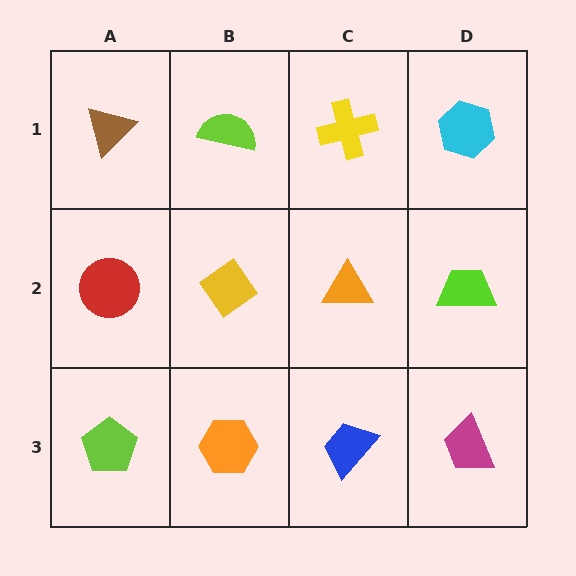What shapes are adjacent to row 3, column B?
A yellow diamond (row 2, column B), a lime pentagon (row 3, column A), a blue trapezoid (row 3, column C).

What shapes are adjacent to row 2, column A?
A brown triangle (row 1, column A), a lime pentagon (row 3, column A), a yellow diamond (row 2, column B).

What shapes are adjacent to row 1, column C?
An orange triangle (row 2, column C), a lime semicircle (row 1, column B), a cyan hexagon (row 1, column D).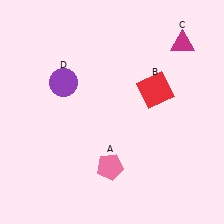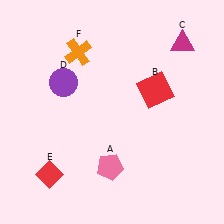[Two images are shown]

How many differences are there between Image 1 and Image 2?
There are 2 differences between the two images.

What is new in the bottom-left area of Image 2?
A red diamond (E) was added in the bottom-left area of Image 2.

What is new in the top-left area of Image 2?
An orange cross (F) was added in the top-left area of Image 2.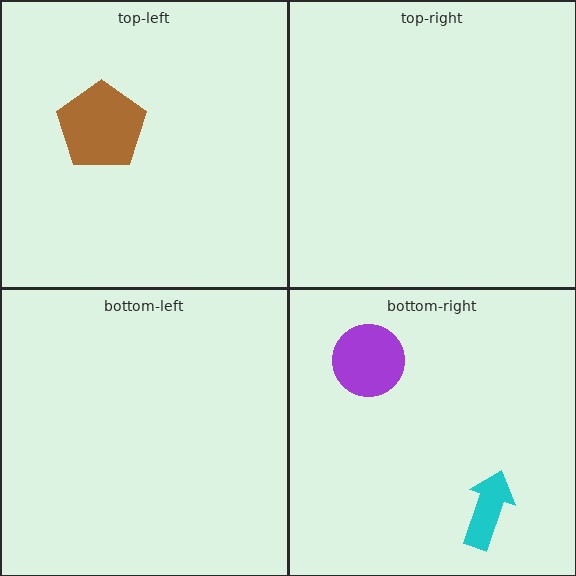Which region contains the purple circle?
The bottom-right region.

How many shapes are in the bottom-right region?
2.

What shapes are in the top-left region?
The brown pentagon.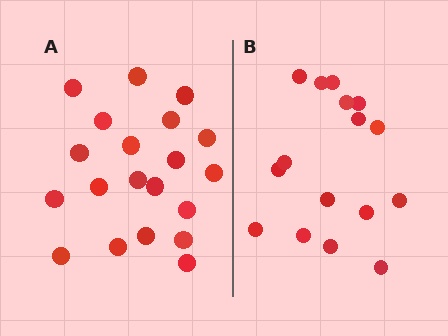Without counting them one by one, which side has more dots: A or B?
Region A (the left region) has more dots.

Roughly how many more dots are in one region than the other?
Region A has about 4 more dots than region B.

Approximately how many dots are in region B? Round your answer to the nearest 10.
About 20 dots. (The exact count is 16, which rounds to 20.)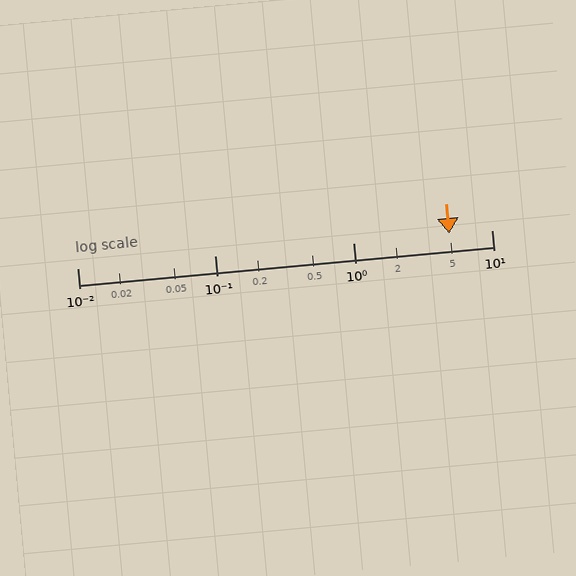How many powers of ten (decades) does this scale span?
The scale spans 3 decades, from 0.01 to 10.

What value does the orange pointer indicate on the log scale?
The pointer indicates approximately 4.9.